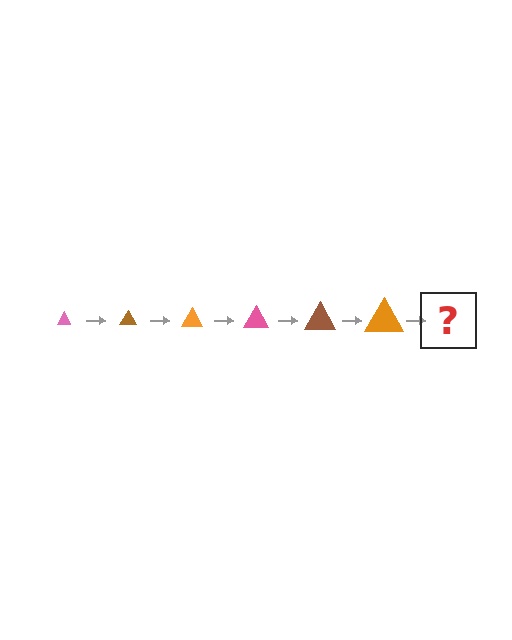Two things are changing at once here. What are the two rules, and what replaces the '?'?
The two rules are that the triangle grows larger each step and the color cycles through pink, brown, and orange. The '?' should be a pink triangle, larger than the previous one.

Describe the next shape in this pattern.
It should be a pink triangle, larger than the previous one.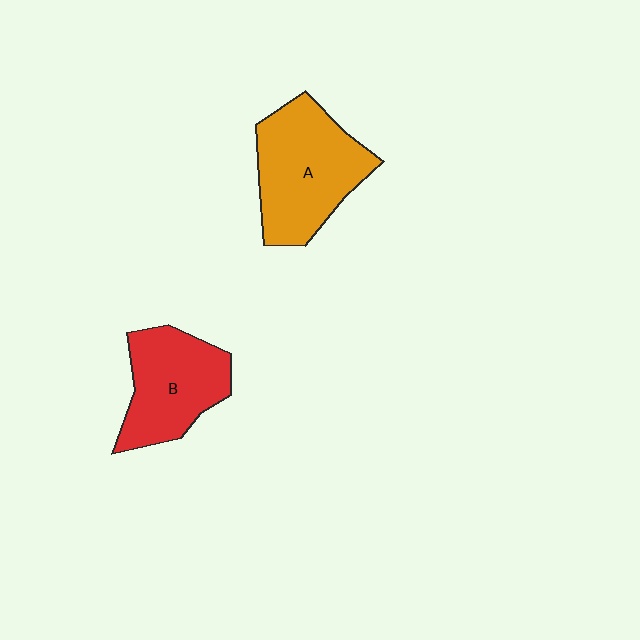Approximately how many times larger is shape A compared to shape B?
Approximately 1.2 times.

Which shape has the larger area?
Shape A (orange).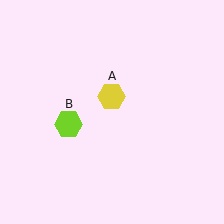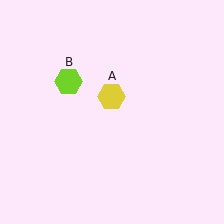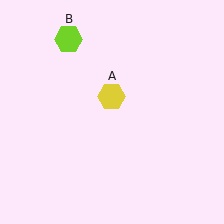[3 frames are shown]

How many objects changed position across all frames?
1 object changed position: lime hexagon (object B).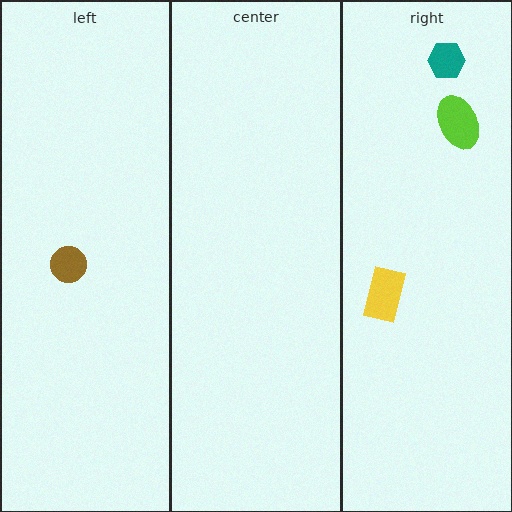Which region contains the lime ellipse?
The right region.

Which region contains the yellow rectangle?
The right region.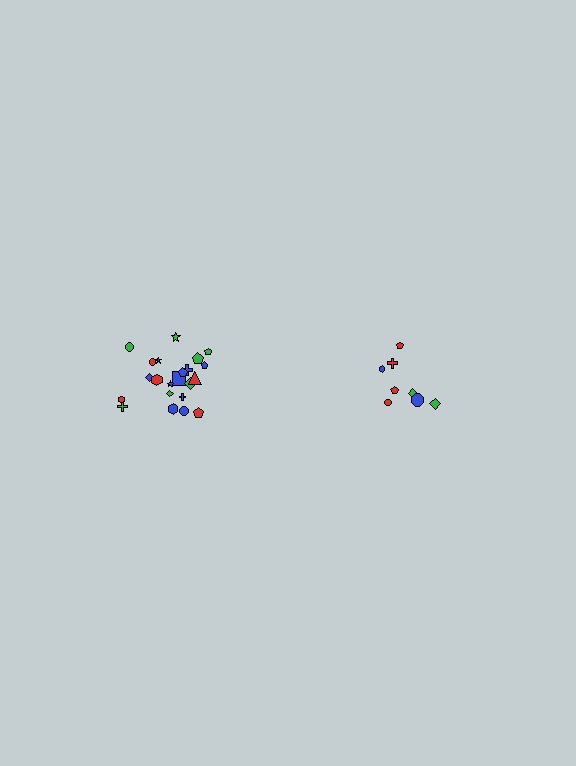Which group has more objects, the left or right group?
The left group.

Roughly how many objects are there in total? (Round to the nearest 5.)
Roughly 30 objects in total.